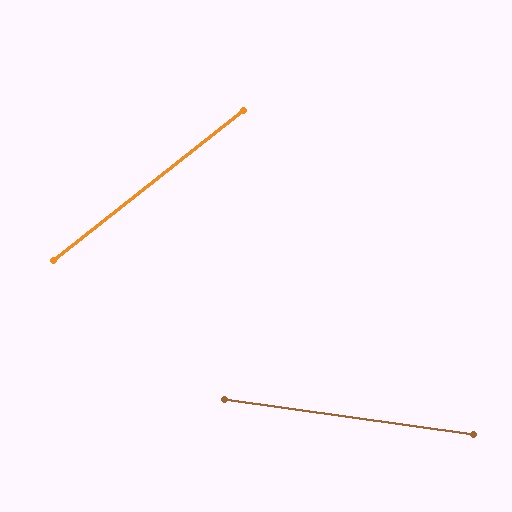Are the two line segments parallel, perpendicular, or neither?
Neither parallel nor perpendicular — they differ by about 46°.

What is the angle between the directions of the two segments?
Approximately 46 degrees.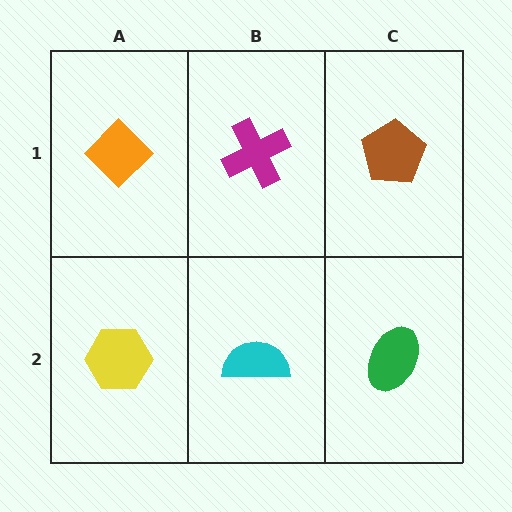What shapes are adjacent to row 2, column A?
An orange diamond (row 1, column A), a cyan semicircle (row 2, column B).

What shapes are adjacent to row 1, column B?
A cyan semicircle (row 2, column B), an orange diamond (row 1, column A), a brown pentagon (row 1, column C).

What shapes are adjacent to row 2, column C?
A brown pentagon (row 1, column C), a cyan semicircle (row 2, column B).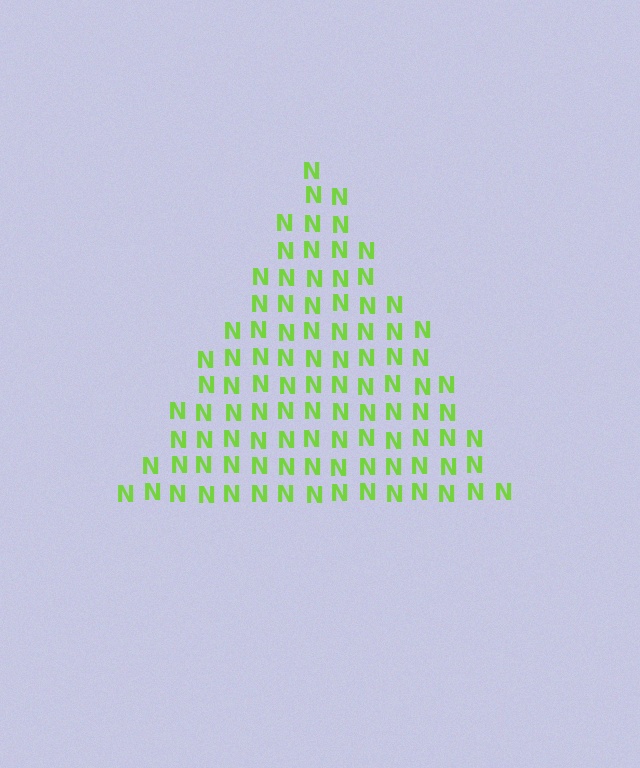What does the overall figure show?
The overall figure shows a triangle.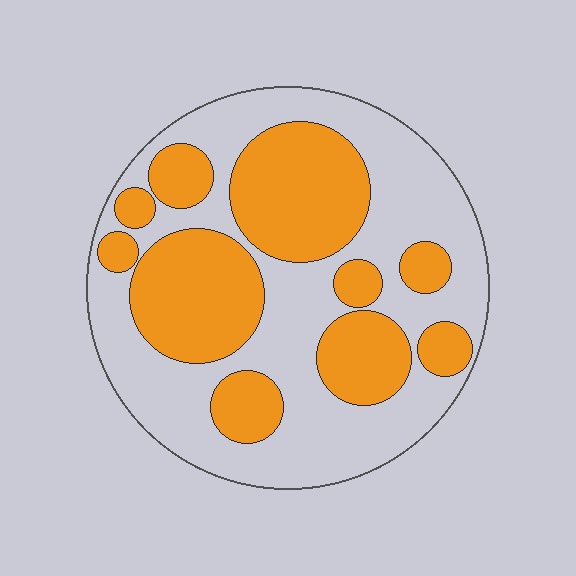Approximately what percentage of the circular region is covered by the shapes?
Approximately 45%.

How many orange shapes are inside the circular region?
10.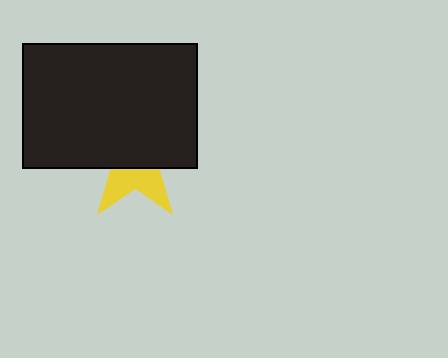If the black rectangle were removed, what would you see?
You would see the complete yellow star.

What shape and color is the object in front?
The object in front is a black rectangle.